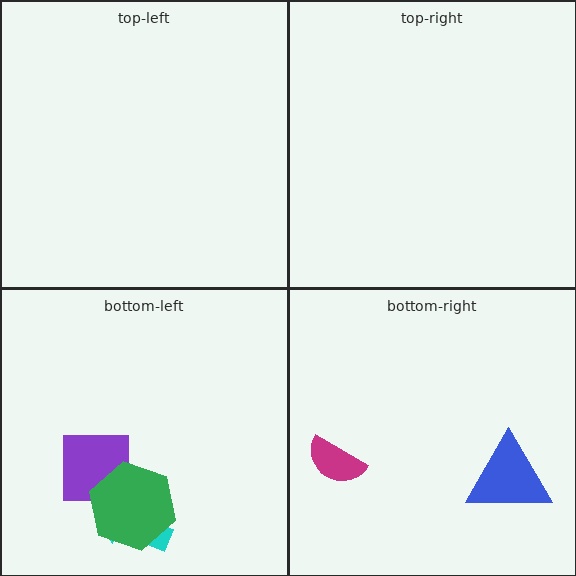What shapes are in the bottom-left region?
The purple square, the cyan arrow, the green hexagon.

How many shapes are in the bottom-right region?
2.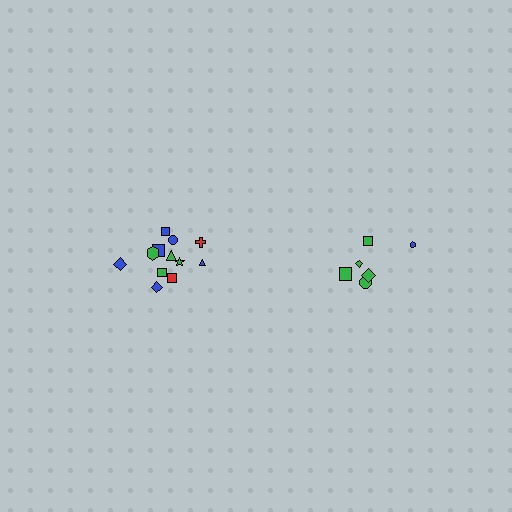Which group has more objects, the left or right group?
The left group.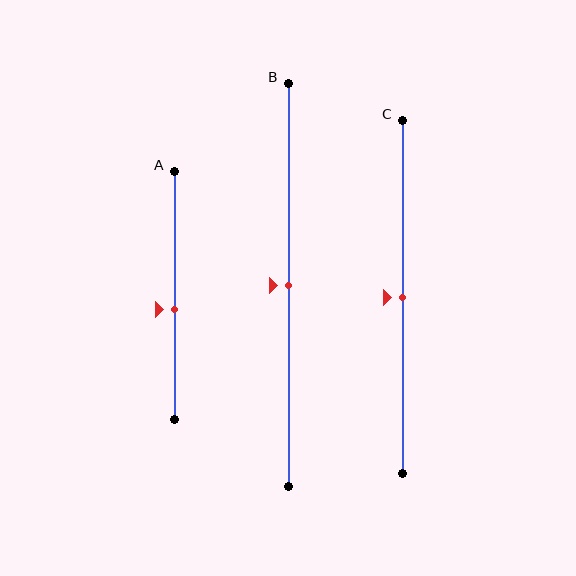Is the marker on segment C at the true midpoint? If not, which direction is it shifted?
Yes, the marker on segment C is at the true midpoint.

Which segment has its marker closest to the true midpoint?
Segment B has its marker closest to the true midpoint.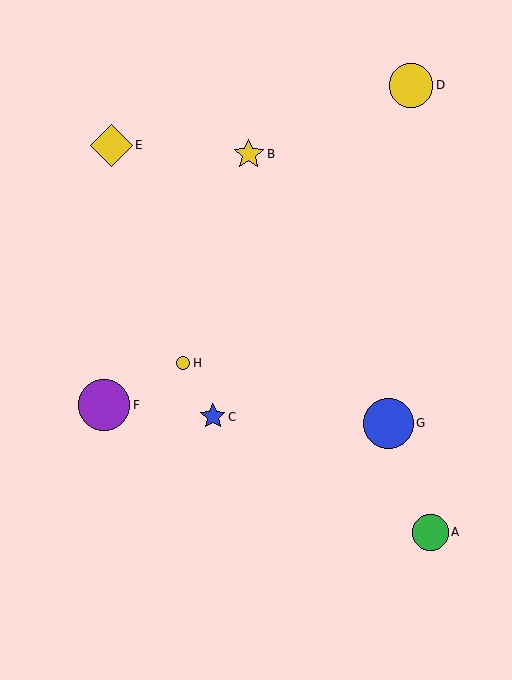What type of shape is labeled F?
Shape F is a purple circle.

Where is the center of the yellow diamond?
The center of the yellow diamond is at (111, 145).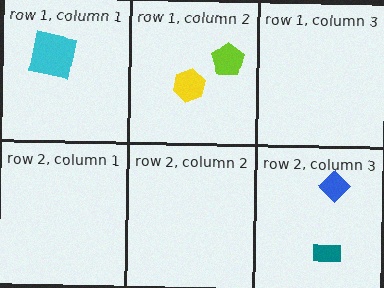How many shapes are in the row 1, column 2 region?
2.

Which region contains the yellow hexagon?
The row 1, column 2 region.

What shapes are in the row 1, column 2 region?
The yellow hexagon, the lime pentagon.